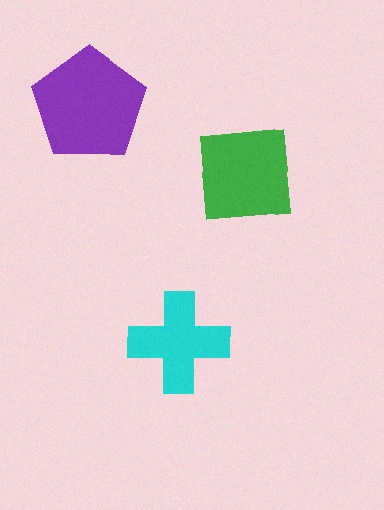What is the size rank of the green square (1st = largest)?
2nd.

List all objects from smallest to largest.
The cyan cross, the green square, the purple pentagon.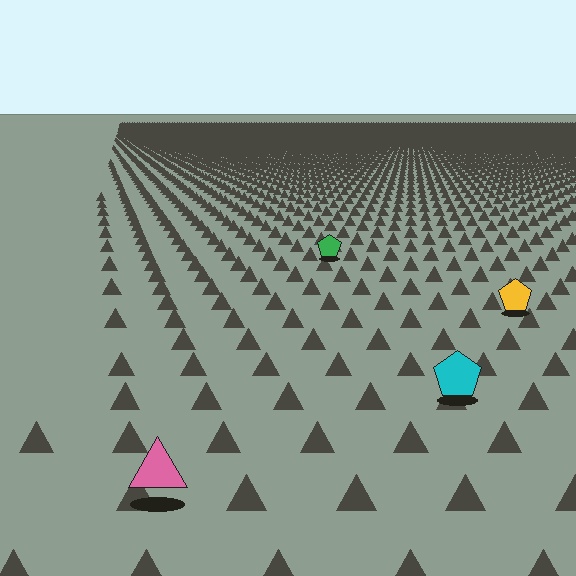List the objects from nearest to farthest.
From nearest to farthest: the pink triangle, the cyan pentagon, the yellow pentagon, the green pentagon.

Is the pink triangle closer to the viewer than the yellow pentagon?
Yes. The pink triangle is closer — you can tell from the texture gradient: the ground texture is coarser near it.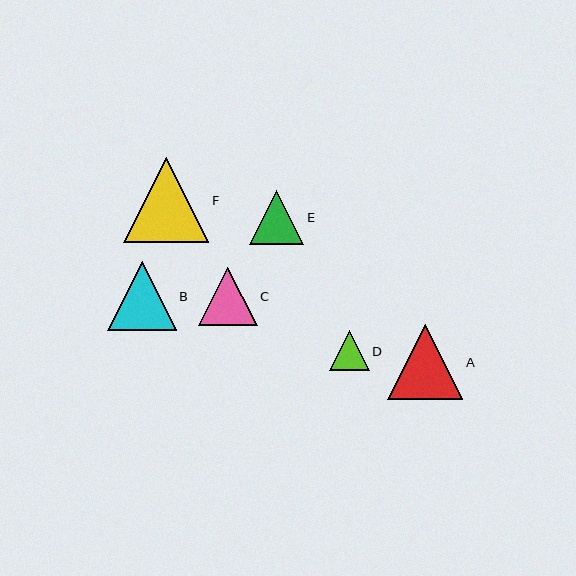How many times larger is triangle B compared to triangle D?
Triangle B is approximately 1.7 times the size of triangle D.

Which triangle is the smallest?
Triangle D is the smallest with a size of approximately 40 pixels.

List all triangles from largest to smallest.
From largest to smallest: F, A, B, C, E, D.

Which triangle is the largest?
Triangle F is the largest with a size of approximately 85 pixels.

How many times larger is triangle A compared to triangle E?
Triangle A is approximately 1.4 times the size of triangle E.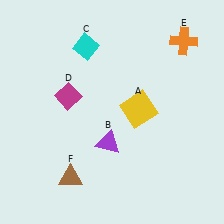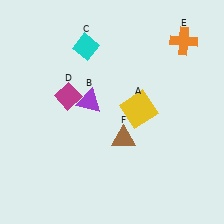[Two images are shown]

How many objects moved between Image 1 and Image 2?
2 objects moved between the two images.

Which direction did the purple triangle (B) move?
The purple triangle (B) moved up.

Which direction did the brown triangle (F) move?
The brown triangle (F) moved right.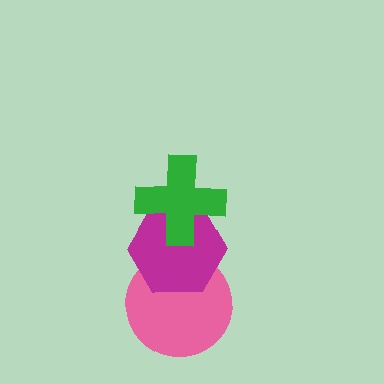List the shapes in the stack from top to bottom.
From top to bottom: the green cross, the magenta hexagon, the pink circle.